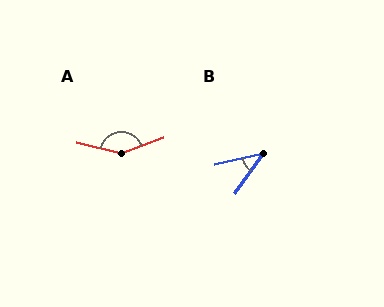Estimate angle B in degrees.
Approximately 42 degrees.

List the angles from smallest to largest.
B (42°), A (146°).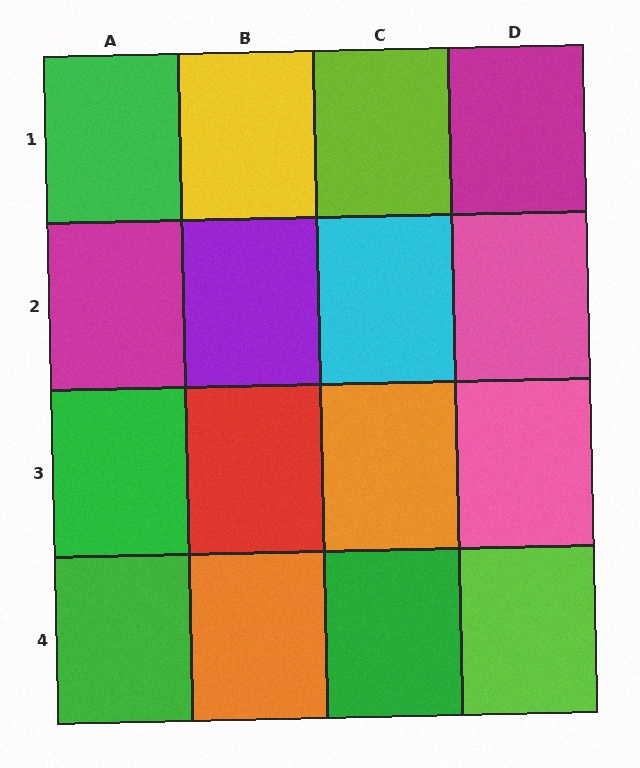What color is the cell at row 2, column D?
Pink.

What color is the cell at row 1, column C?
Lime.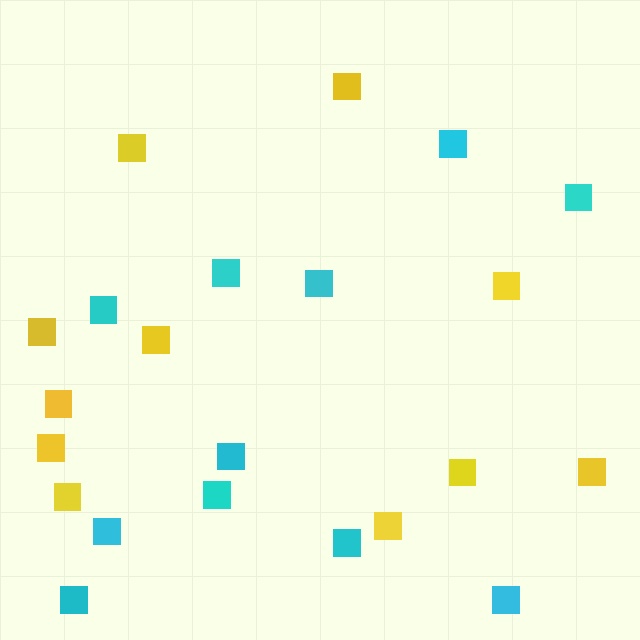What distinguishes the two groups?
There are 2 groups: one group of yellow squares (11) and one group of cyan squares (11).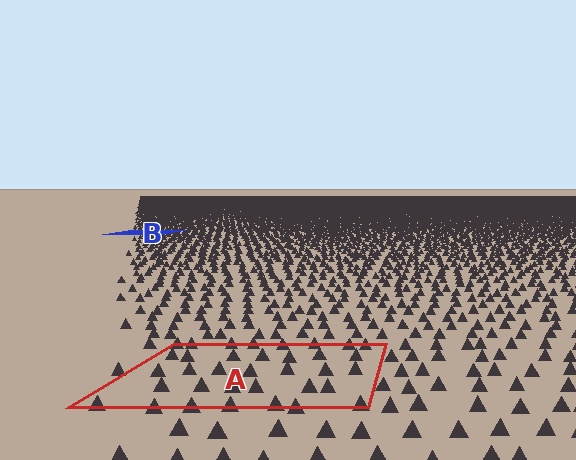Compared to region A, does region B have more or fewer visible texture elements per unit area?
Region B has more texture elements per unit area — they are packed more densely because it is farther away.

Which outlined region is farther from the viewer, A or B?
Region B is farther from the viewer — the texture elements inside it appear smaller and more densely packed.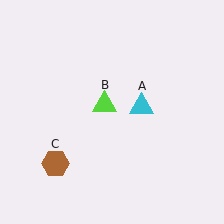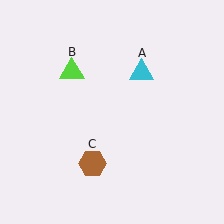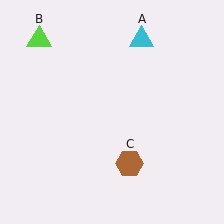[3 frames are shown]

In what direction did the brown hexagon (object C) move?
The brown hexagon (object C) moved right.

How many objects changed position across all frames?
3 objects changed position: cyan triangle (object A), lime triangle (object B), brown hexagon (object C).